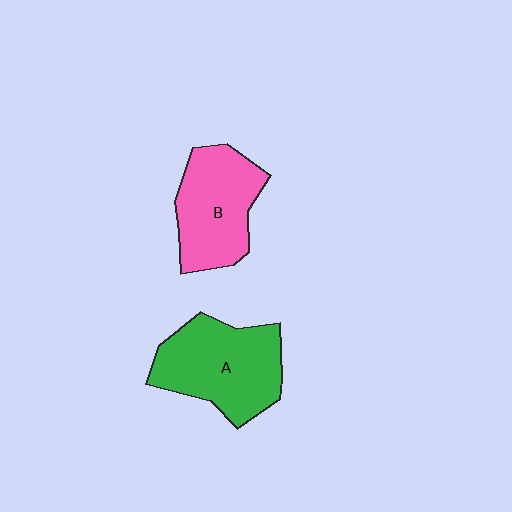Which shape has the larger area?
Shape A (green).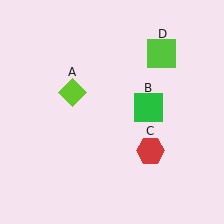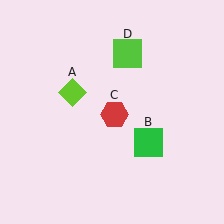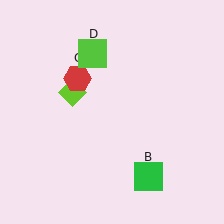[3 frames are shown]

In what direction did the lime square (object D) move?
The lime square (object D) moved left.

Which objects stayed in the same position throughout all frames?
Lime diamond (object A) remained stationary.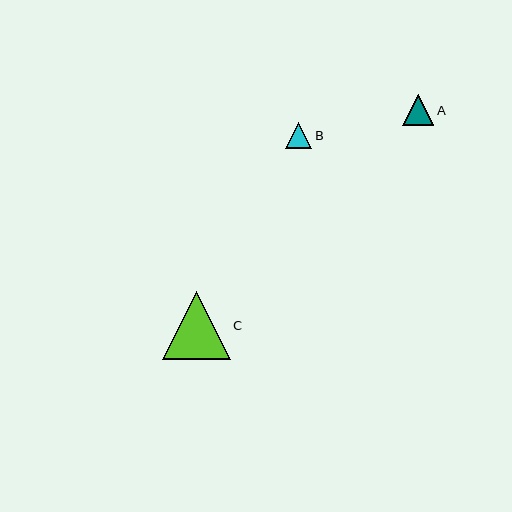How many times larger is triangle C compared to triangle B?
Triangle C is approximately 2.6 times the size of triangle B.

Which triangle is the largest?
Triangle C is the largest with a size of approximately 68 pixels.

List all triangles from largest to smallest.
From largest to smallest: C, A, B.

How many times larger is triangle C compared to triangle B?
Triangle C is approximately 2.6 times the size of triangle B.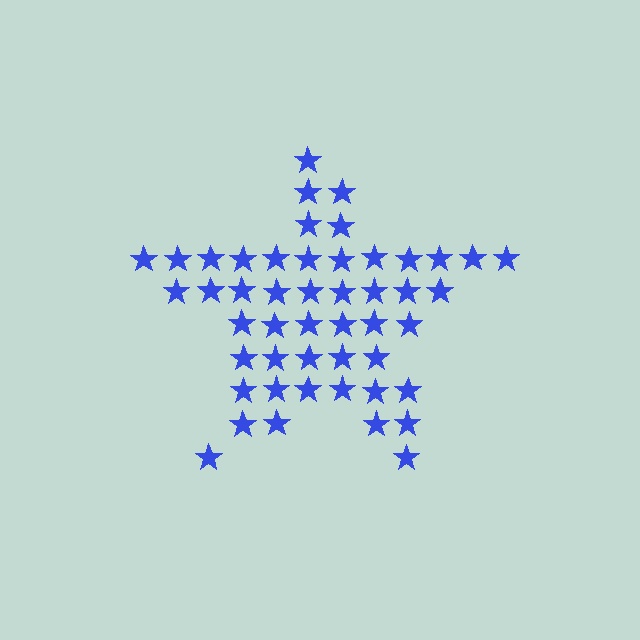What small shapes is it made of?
It is made of small stars.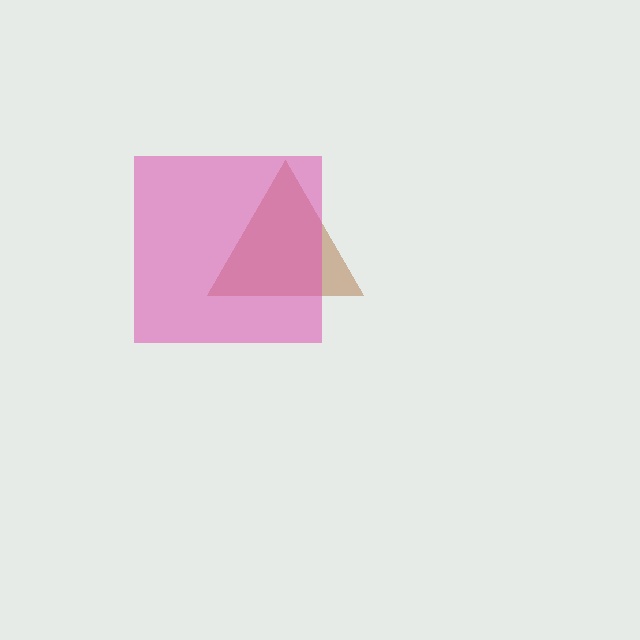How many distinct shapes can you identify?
There are 2 distinct shapes: a brown triangle, a pink square.